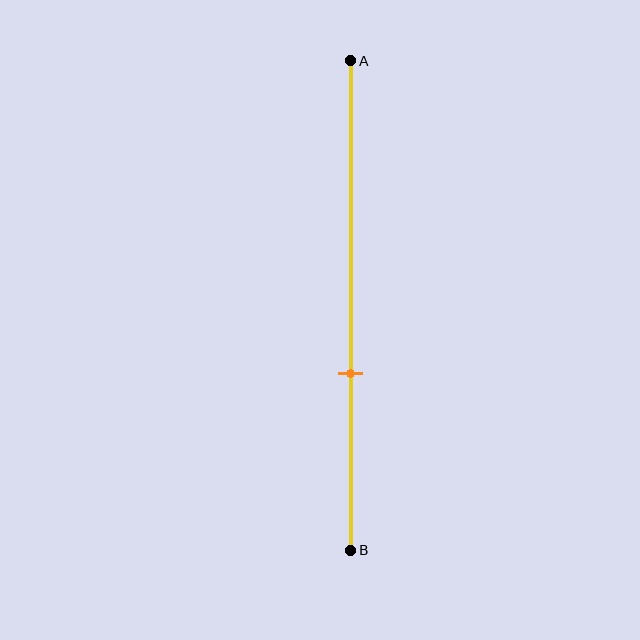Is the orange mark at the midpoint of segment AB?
No, the mark is at about 65% from A, not at the 50% midpoint.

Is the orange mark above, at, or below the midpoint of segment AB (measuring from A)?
The orange mark is below the midpoint of segment AB.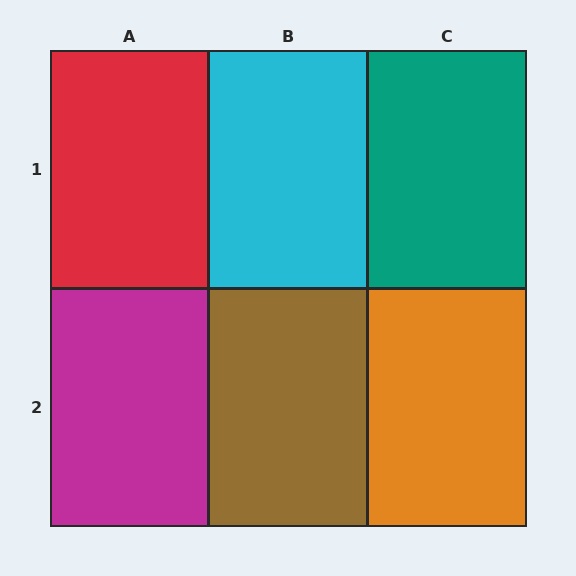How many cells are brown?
1 cell is brown.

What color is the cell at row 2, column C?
Orange.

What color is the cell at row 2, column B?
Brown.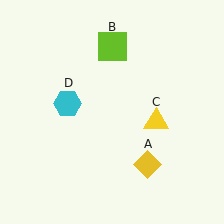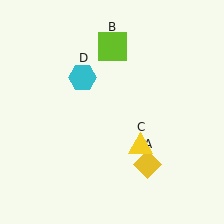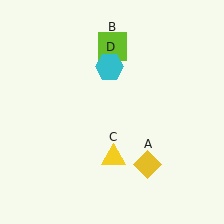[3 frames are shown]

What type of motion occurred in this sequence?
The yellow triangle (object C), cyan hexagon (object D) rotated clockwise around the center of the scene.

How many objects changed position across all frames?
2 objects changed position: yellow triangle (object C), cyan hexagon (object D).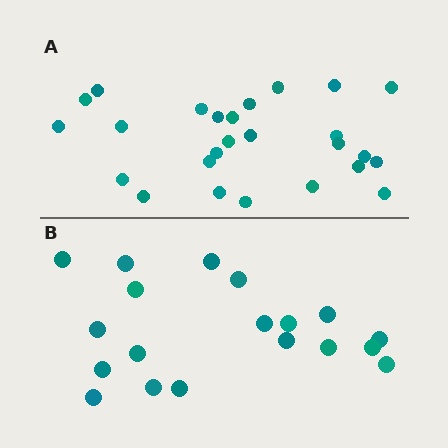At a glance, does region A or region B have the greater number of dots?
Region A (the top region) has more dots.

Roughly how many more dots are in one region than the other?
Region A has roughly 8 or so more dots than region B.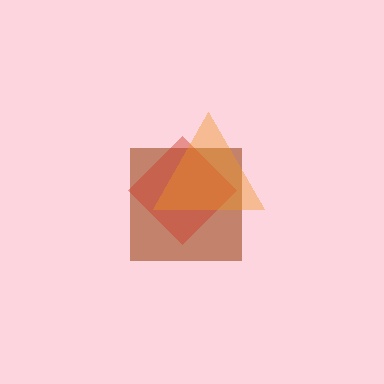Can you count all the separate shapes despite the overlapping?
Yes, there are 3 separate shapes.